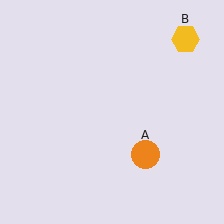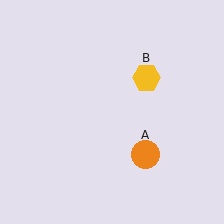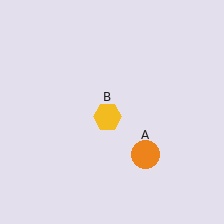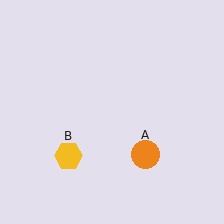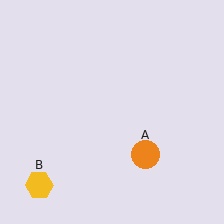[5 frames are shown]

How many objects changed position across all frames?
1 object changed position: yellow hexagon (object B).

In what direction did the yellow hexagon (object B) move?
The yellow hexagon (object B) moved down and to the left.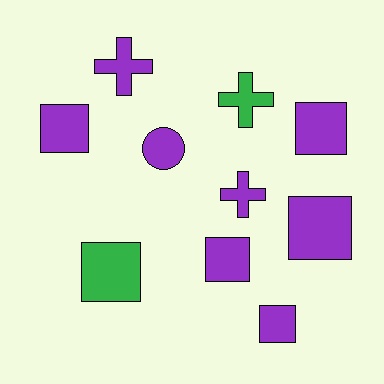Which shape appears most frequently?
Square, with 6 objects.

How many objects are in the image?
There are 10 objects.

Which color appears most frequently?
Purple, with 8 objects.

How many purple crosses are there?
There are 2 purple crosses.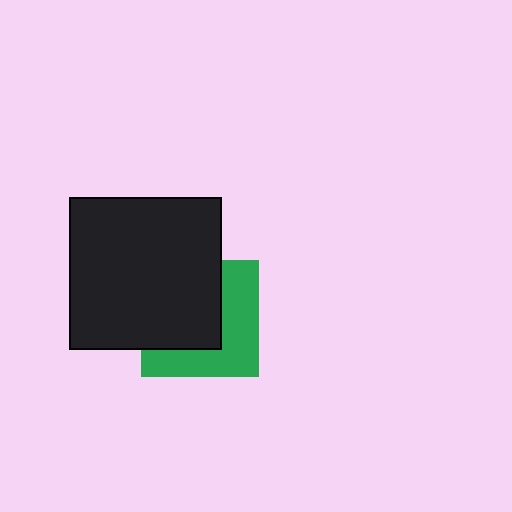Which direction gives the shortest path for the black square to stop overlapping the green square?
Moving toward the upper-left gives the shortest separation.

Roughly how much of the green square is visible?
About half of it is visible (roughly 48%).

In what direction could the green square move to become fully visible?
The green square could move toward the lower-right. That would shift it out from behind the black square entirely.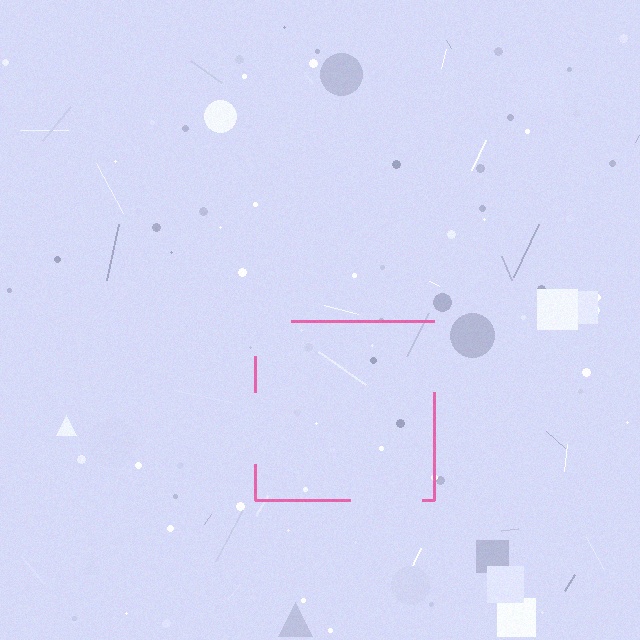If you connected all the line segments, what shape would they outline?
They would outline a square.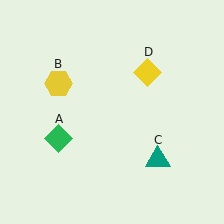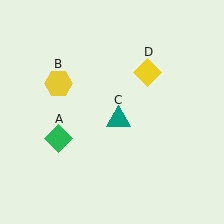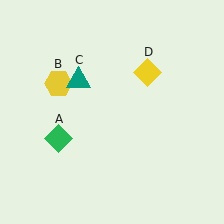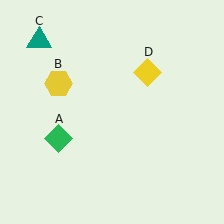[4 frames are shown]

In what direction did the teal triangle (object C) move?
The teal triangle (object C) moved up and to the left.